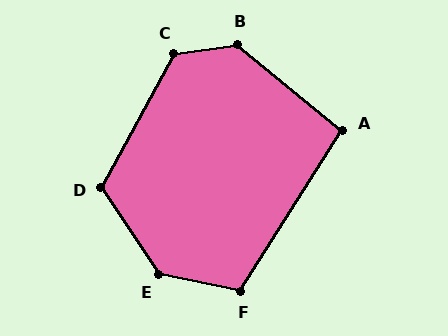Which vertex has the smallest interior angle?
A, at approximately 97 degrees.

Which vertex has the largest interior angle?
E, at approximately 136 degrees.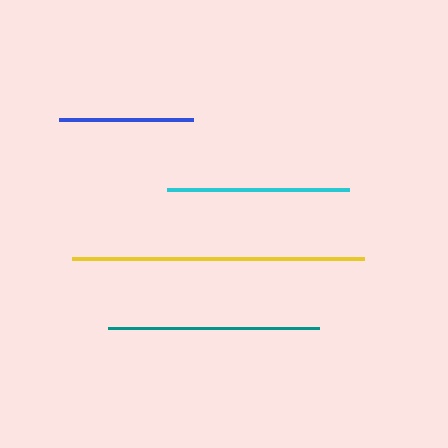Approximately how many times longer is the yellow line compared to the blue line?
The yellow line is approximately 2.2 times the length of the blue line.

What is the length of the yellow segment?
The yellow segment is approximately 292 pixels long.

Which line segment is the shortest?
The blue line is the shortest at approximately 134 pixels.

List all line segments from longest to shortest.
From longest to shortest: yellow, teal, cyan, blue.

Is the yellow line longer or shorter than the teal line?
The yellow line is longer than the teal line.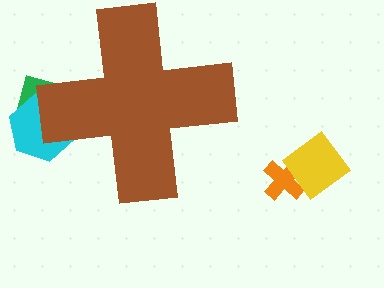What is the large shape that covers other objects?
A brown cross.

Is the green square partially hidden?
Yes, the green square is partially hidden behind the brown cross.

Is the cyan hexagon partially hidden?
Yes, the cyan hexagon is partially hidden behind the brown cross.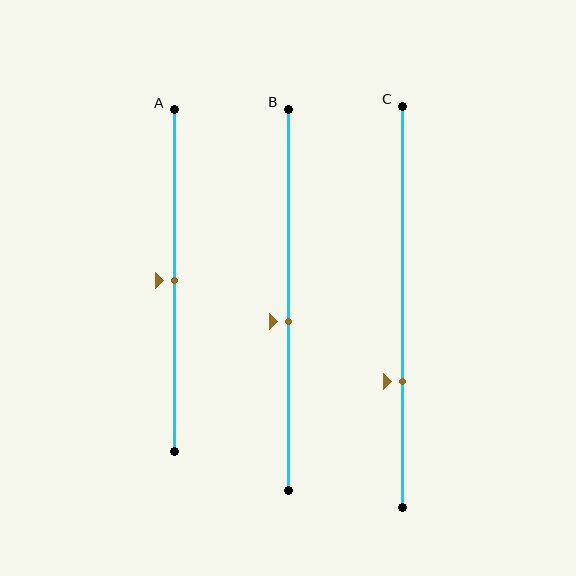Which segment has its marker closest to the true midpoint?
Segment A has its marker closest to the true midpoint.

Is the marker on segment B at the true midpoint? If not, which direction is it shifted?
No, the marker on segment B is shifted downward by about 6% of the segment length.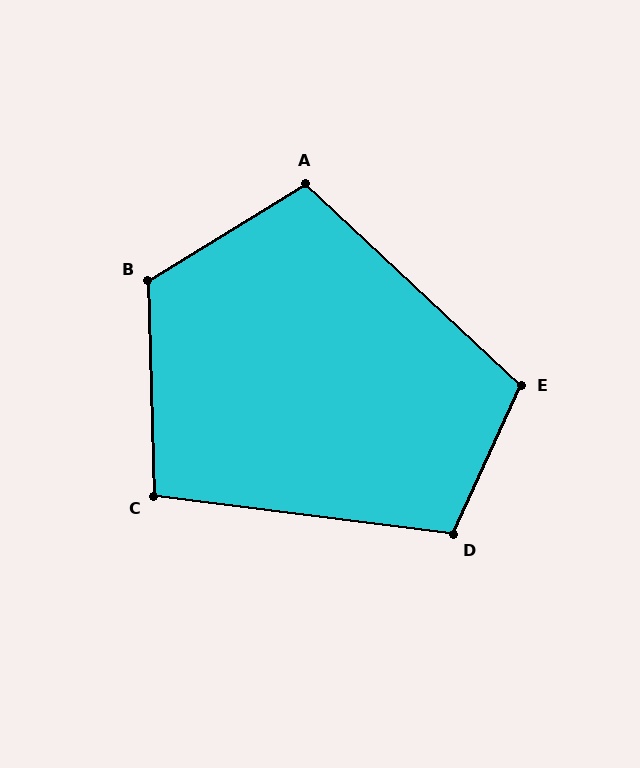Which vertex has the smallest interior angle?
C, at approximately 99 degrees.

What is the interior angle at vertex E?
Approximately 109 degrees (obtuse).